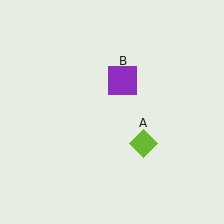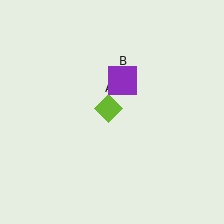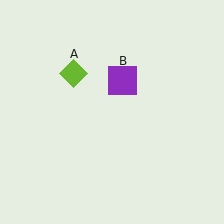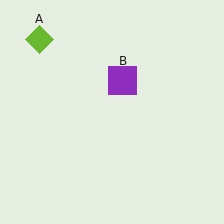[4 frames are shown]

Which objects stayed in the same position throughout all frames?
Purple square (object B) remained stationary.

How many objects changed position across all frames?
1 object changed position: lime diamond (object A).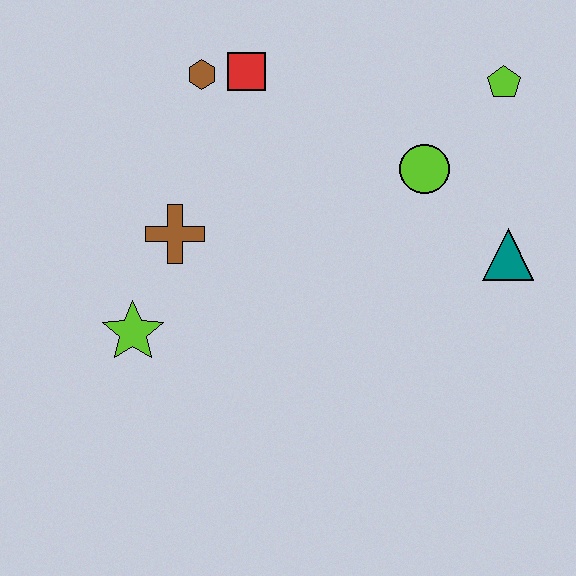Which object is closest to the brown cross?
The lime star is closest to the brown cross.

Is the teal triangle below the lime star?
No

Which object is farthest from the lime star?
The lime pentagon is farthest from the lime star.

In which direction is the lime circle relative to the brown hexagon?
The lime circle is to the right of the brown hexagon.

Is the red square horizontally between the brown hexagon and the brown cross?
No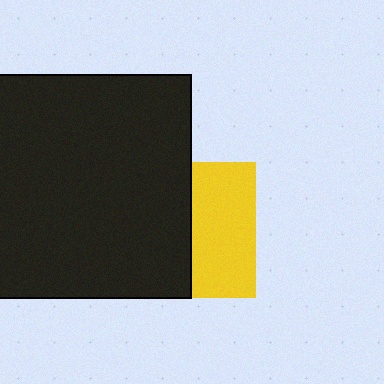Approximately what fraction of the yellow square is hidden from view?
Roughly 53% of the yellow square is hidden behind the black square.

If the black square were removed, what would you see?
You would see the complete yellow square.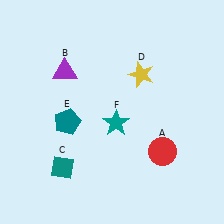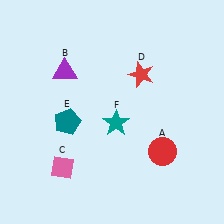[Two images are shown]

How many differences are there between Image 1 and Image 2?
There are 2 differences between the two images.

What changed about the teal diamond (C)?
In Image 1, C is teal. In Image 2, it changed to pink.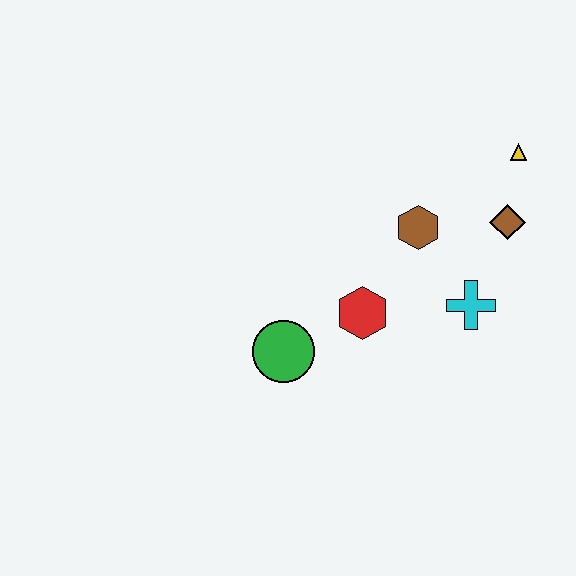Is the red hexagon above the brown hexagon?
No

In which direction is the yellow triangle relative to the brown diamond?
The yellow triangle is above the brown diamond.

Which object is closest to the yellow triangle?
The brown diamond is closest to the yellow triangle.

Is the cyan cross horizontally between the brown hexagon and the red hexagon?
No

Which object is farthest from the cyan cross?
The green circle is farthest from the cyan cross.